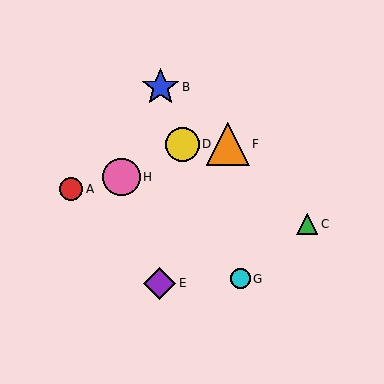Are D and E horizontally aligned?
No, D is at y≈144 and E is at y≈283.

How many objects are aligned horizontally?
2 objects (D, F) are aligned horizontally.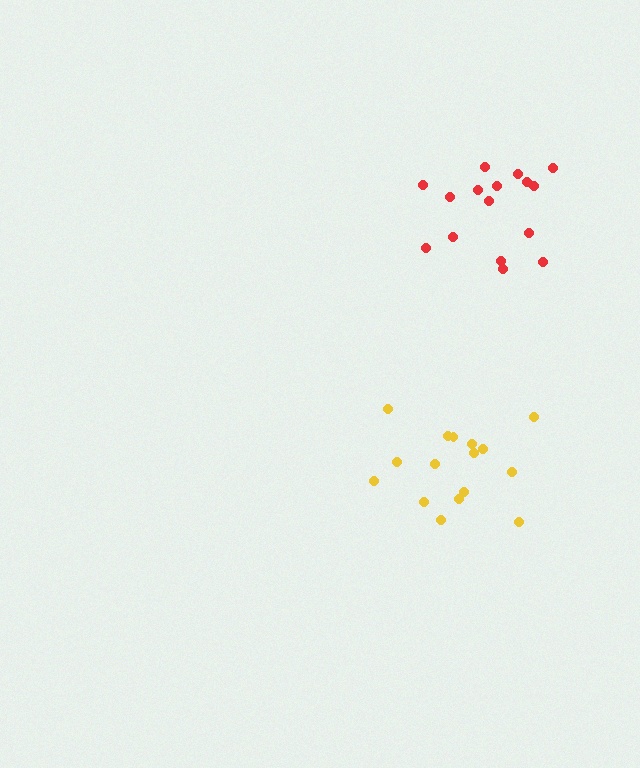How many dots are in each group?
Group 1: 16 dots, Group 2: 16 dots (32 total).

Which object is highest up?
The red cluster is topmost.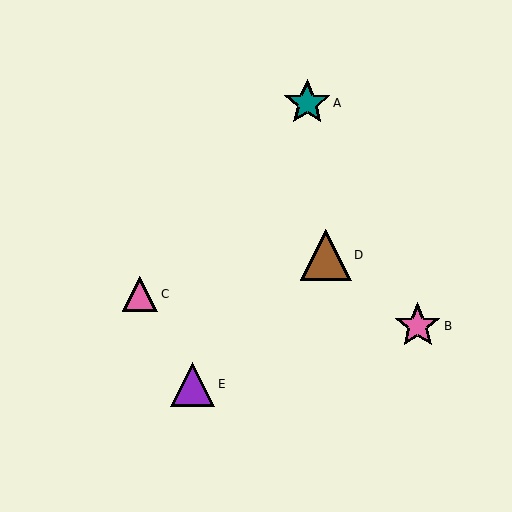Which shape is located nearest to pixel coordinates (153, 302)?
The pink triangle (labeled C) at (140, 294) is nearest to that location.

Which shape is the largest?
The brown triangle (labeled D) is the largest.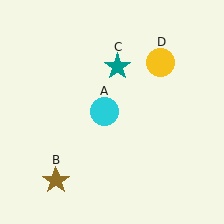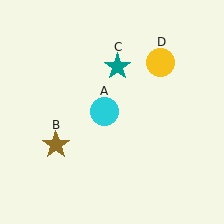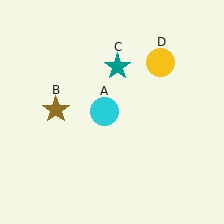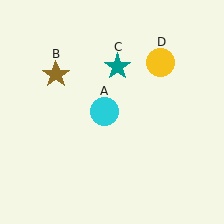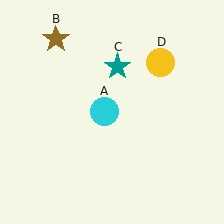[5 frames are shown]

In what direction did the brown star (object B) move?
The brown star (object B) moved up.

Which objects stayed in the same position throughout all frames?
Cyan circle (object A) and teal star (object C) and yellow circle (object D) remained stationary.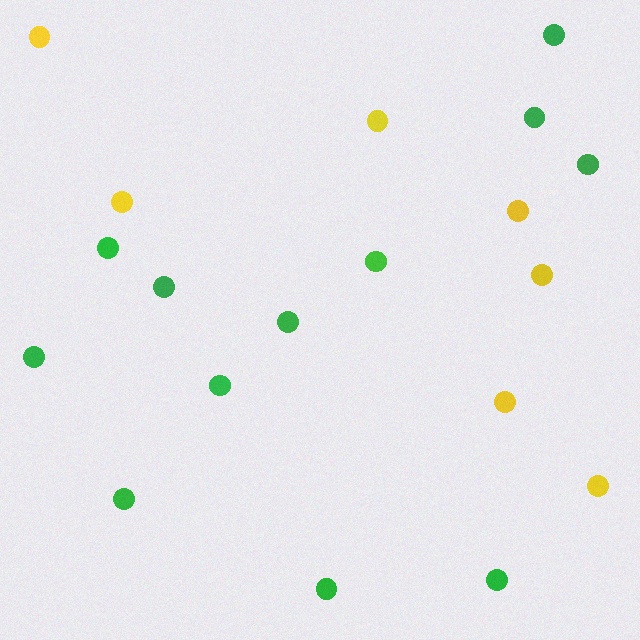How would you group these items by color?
There are 2 groups: one group of yellow circles (7) and one group of green circles (12).